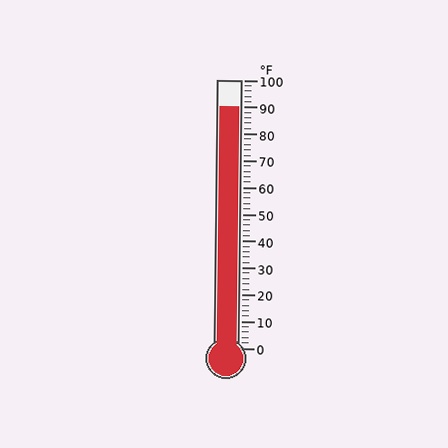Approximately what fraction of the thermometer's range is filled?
The thermometer is filled to approximately 90% of its range.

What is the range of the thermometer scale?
The thermometer scale ranges from 0°F to 100°F.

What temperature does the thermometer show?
The thermometer shows approximately 90°F.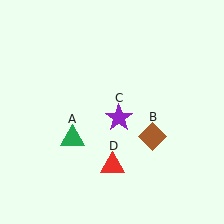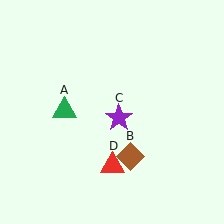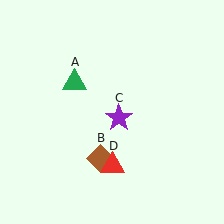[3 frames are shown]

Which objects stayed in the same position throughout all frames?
Purple star (object C) and red triangle (object D) remained stationary.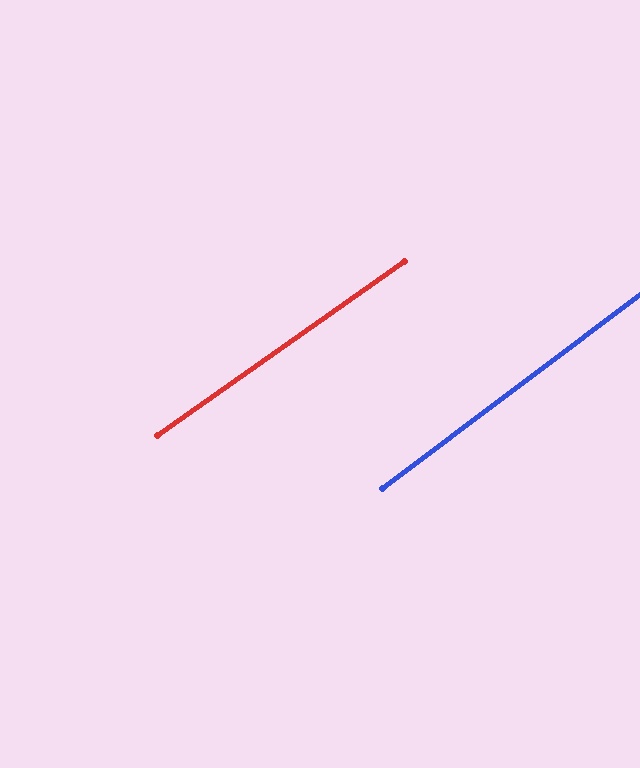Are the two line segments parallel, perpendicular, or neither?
Parallel — their directions differ by only 1.8°.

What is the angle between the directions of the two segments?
Approximately 2 degrees.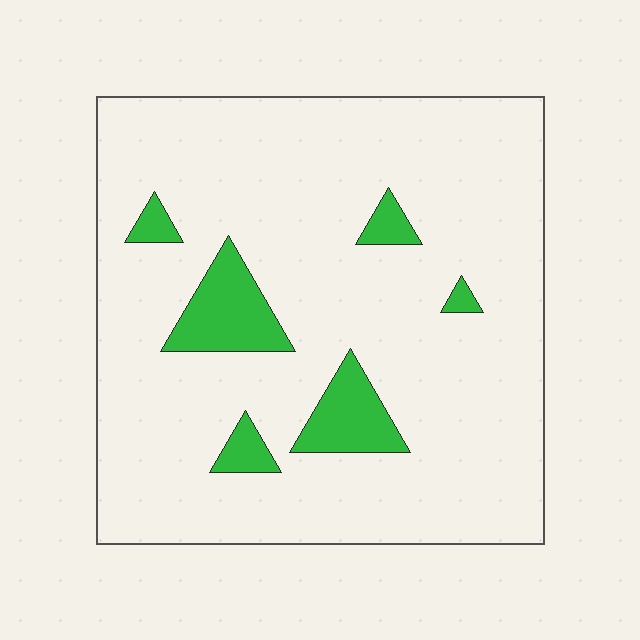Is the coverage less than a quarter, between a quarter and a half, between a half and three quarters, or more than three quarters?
Less than a quarter.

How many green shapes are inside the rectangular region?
6.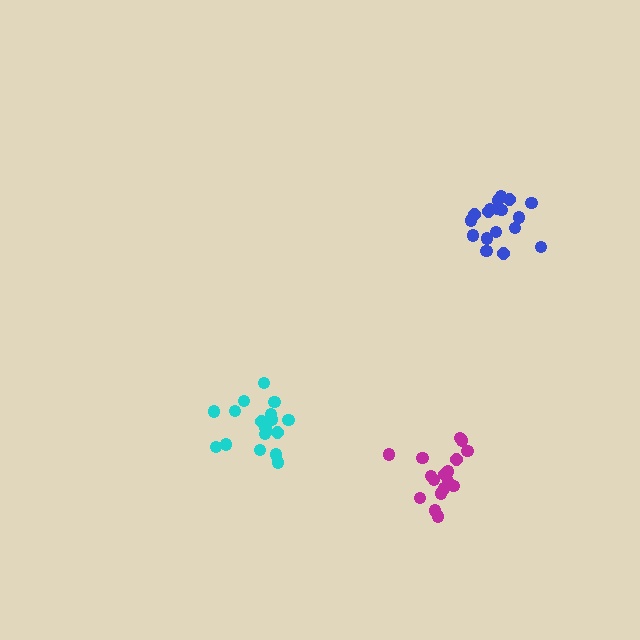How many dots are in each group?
Group 1: 18 dots, Group 2: 17 dots, Group 3: 17 dots (52 total).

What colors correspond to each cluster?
The clusters are colored: blue, cyan, magenta.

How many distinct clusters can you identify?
There are 3 distinct clusters.